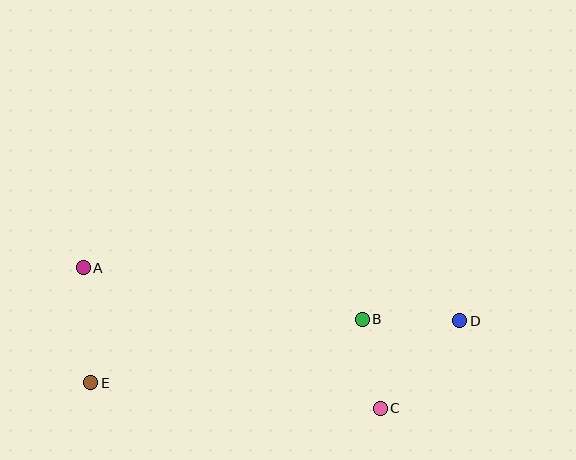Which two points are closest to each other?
Points B and C are closest to each other.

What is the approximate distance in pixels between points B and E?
The distance between B and E is approximately 279 pixels.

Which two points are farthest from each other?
Points A and D are farthest from each other.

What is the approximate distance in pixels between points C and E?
The distance between C and E is approximately 291 pixels.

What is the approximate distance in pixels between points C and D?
The distance between C and D is approximately 118 pixels.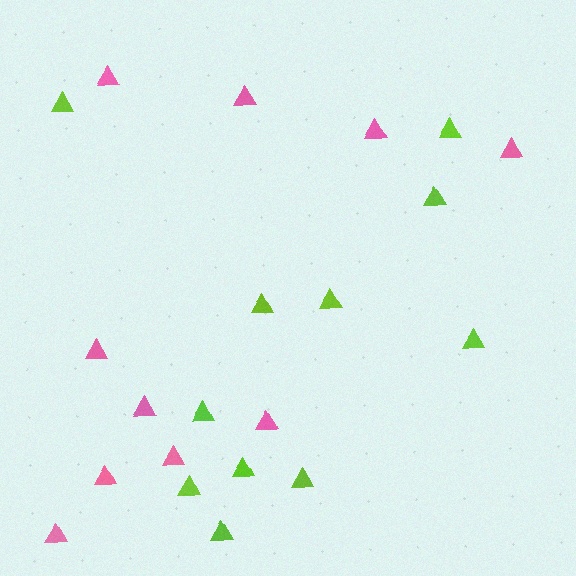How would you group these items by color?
There are 2 groups: one group of lime triangles (11) and one group of pink triangles (10).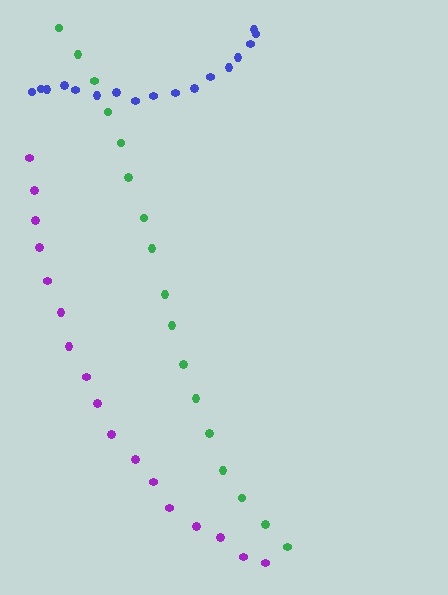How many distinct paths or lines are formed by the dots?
There are 3 distinct paths.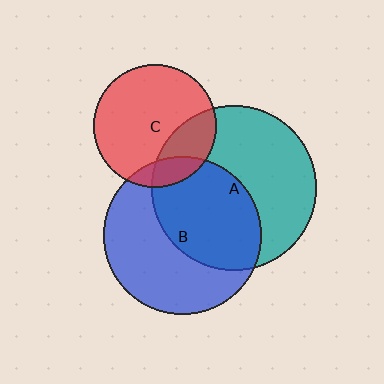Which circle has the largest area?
Circle A (teal).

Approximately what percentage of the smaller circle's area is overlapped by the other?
Approximately 50%.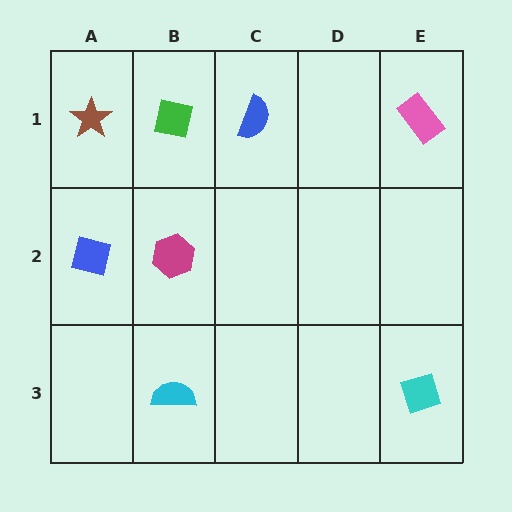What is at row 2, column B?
A magenta hexagon.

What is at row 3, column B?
A cyan semicircle.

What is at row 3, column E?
A cyan diamond.